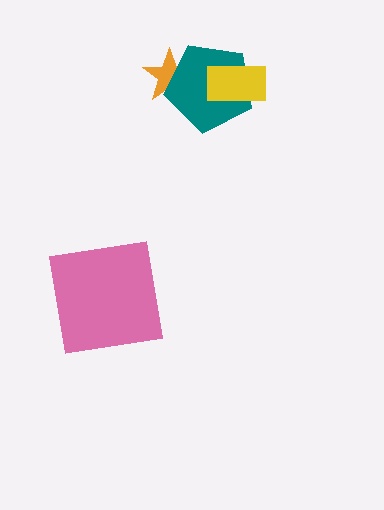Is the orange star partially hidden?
Yes, it is partially covered by another shape.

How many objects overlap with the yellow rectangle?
1 object overlaps with the yellow rectangle.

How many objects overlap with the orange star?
1 object overlaps with the orange star.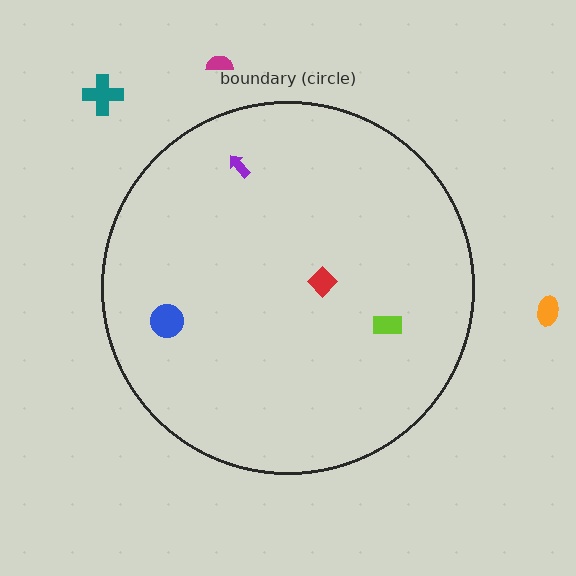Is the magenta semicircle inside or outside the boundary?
Outside.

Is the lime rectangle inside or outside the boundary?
Inside.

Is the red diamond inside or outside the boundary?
Inside.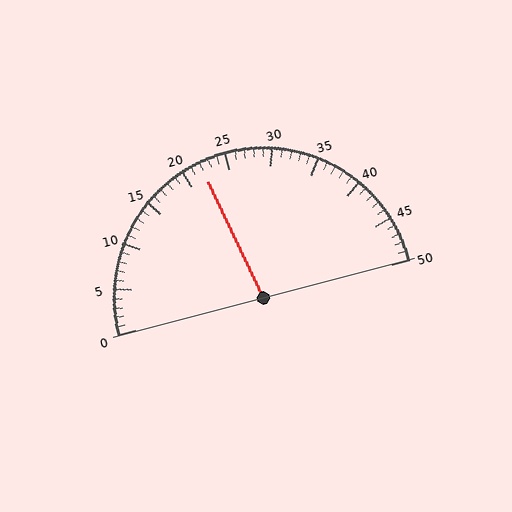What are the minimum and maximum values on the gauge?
The gauge ranges from 0 to 50.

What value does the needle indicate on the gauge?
The needle indicates approximately 22.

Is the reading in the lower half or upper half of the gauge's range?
The reading is in the lower half of the range (0 to 50).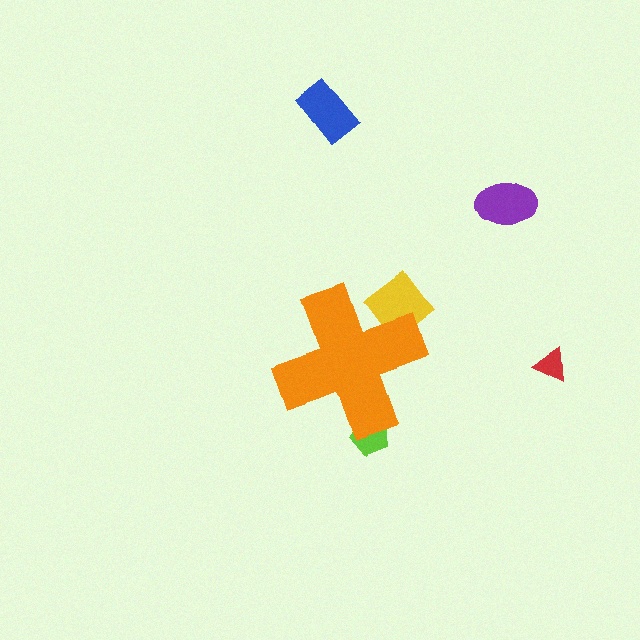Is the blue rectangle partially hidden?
No, the blue rectangle is fully visible.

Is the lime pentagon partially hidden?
Yes, the lime pentagon is partially hidden behind the orange cross.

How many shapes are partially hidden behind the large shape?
2 shapes are partially hidden.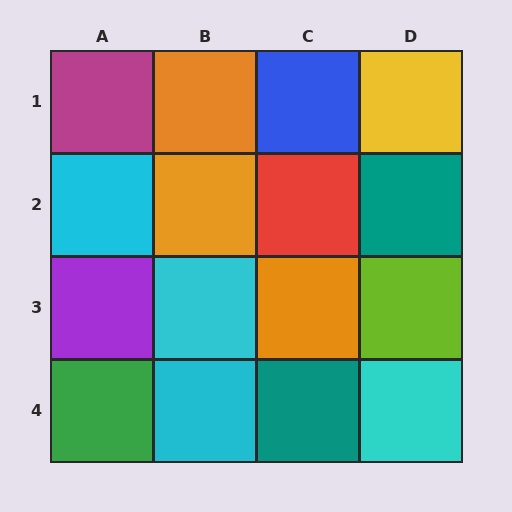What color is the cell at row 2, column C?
Red.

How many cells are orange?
3 cells are orange.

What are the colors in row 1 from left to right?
Magenta, orange, blue, yellow.